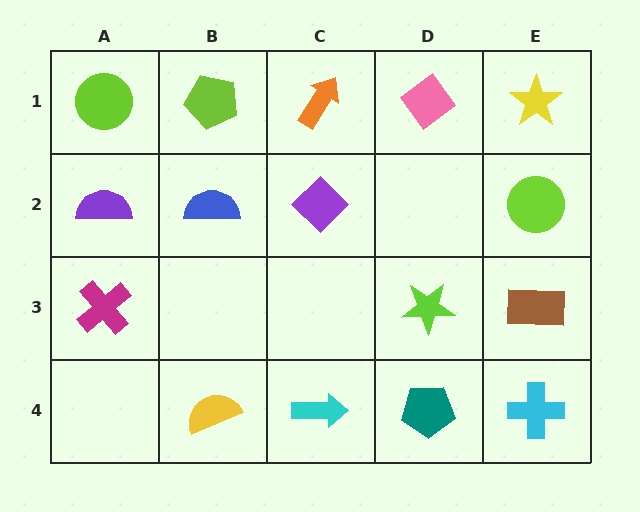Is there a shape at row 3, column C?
No, that cell is empty.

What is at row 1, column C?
An orange arrow.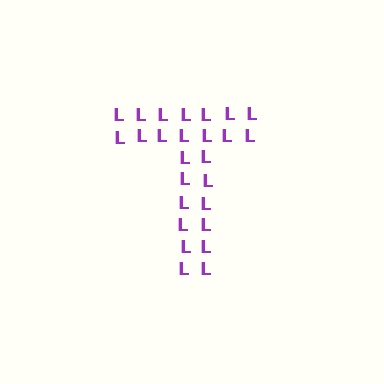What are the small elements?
The small elements are letter L's.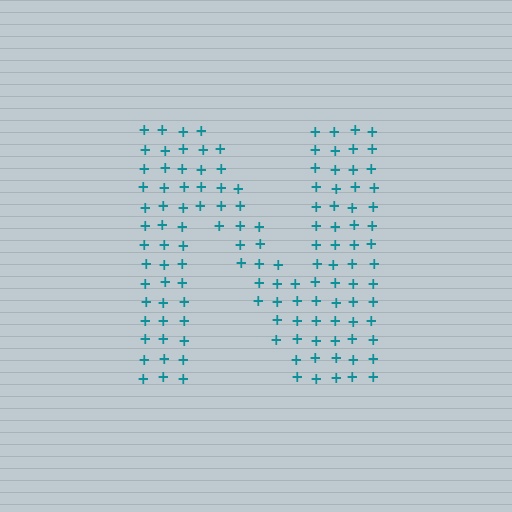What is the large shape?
The large shape is the letter N.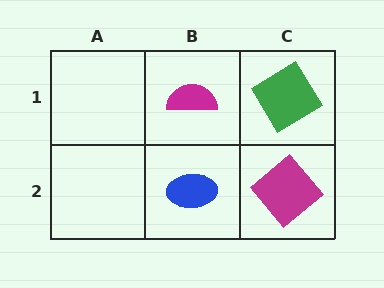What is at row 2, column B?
A blue ellipse.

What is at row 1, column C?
A green diamond.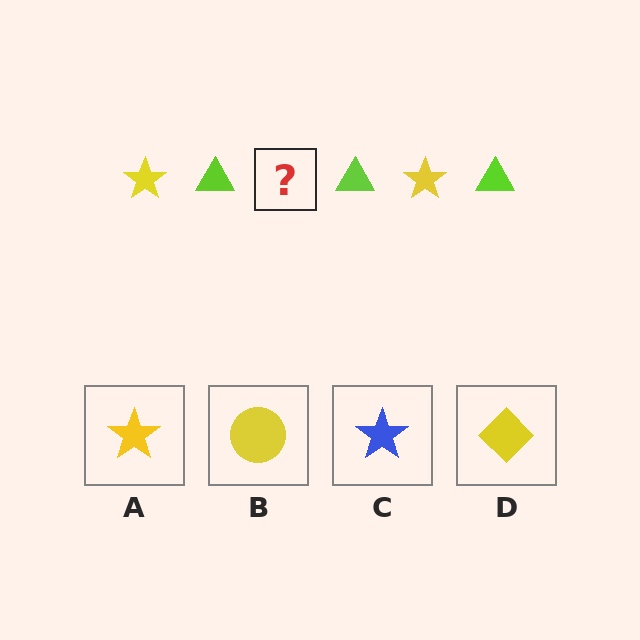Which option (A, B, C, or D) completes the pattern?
A.